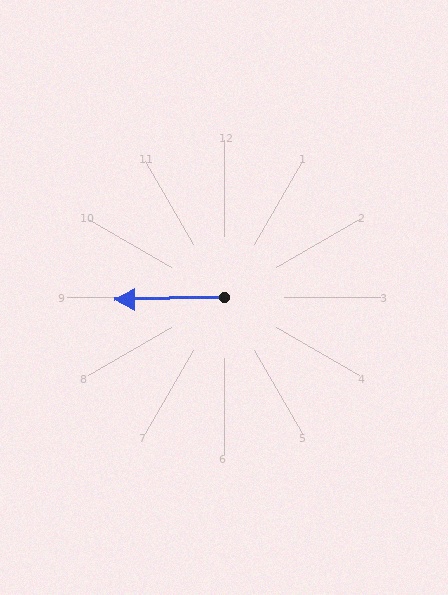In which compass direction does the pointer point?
West.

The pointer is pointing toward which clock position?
Roughly 9 o'clock.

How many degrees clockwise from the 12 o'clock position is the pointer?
Approximately 269 degrees.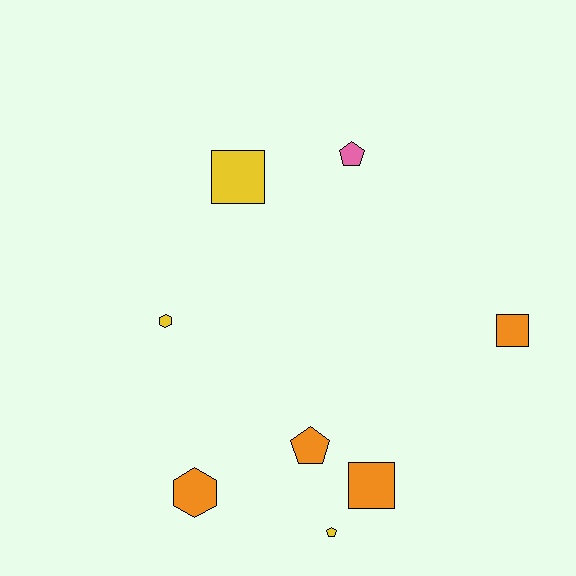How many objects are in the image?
There are 8 objects.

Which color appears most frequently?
Orange, with 4 objects.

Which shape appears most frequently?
Pentagon, with 3 objects.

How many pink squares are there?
There are no pink squares.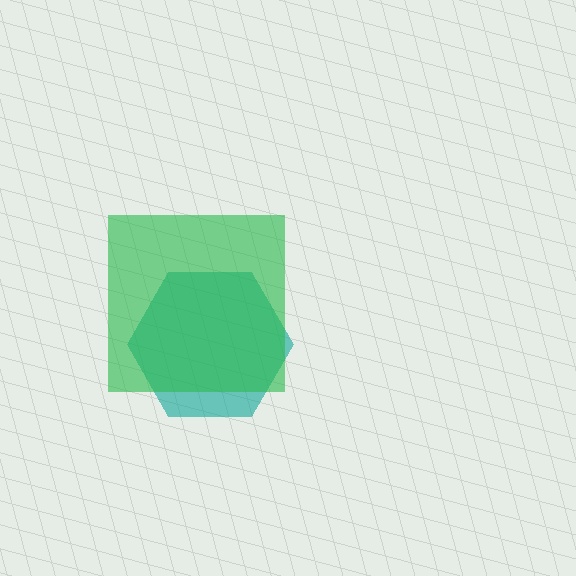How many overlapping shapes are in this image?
There are 2 overlapping shapes in the image.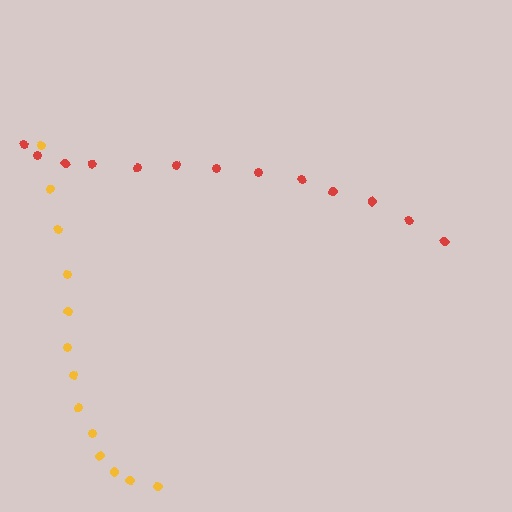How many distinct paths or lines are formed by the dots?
There are 2 distinct paths.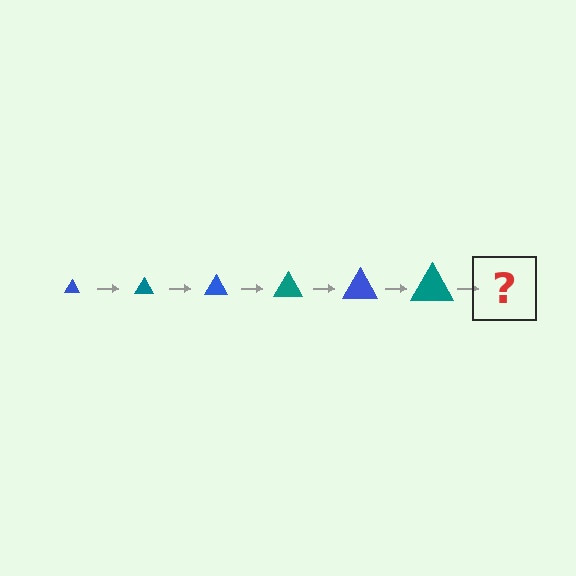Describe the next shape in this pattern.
It should be a blue triangle, larger than the previous one.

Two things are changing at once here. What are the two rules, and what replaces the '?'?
The two rules are that the triangle grows larger each step and the color cycles through blue and teal. The '?' should be a blue triangle, larger than the previous one.